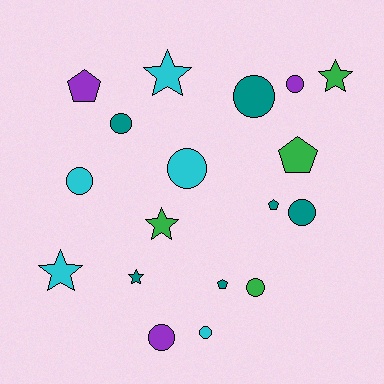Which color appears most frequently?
Teal, with 6 objects.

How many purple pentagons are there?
There is 1 purple pentagon.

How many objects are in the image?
There are 18 objects.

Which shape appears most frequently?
Circle, with 9 objects.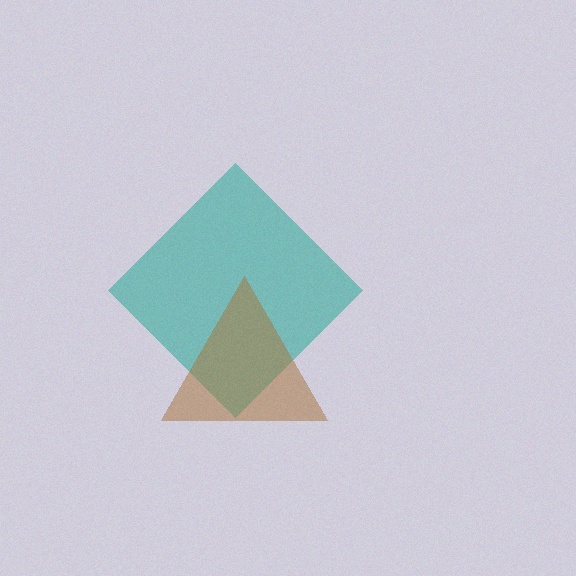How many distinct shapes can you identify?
There are 2 distinct shapes: a teal diamond, a brown triangle.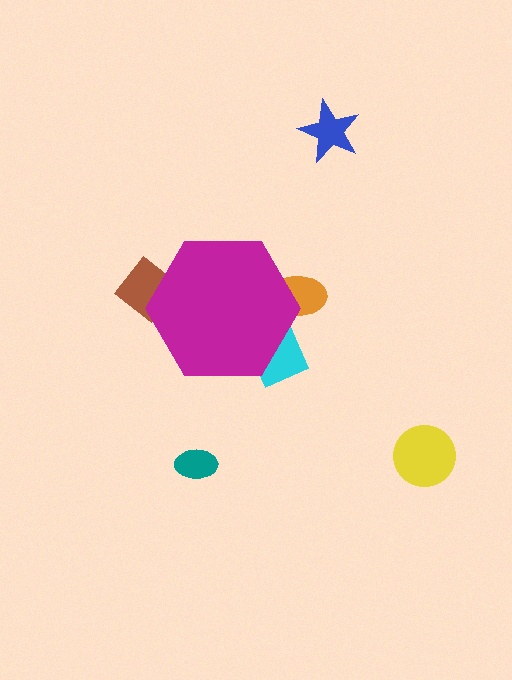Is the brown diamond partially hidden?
Yes, the brown diamond is partially hidden behind the magenta hexagon.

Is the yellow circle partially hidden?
No, the yellow circle is fully visible.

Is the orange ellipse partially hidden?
Yes, the orange ellipse is partially hidden behind the magenta hexagon.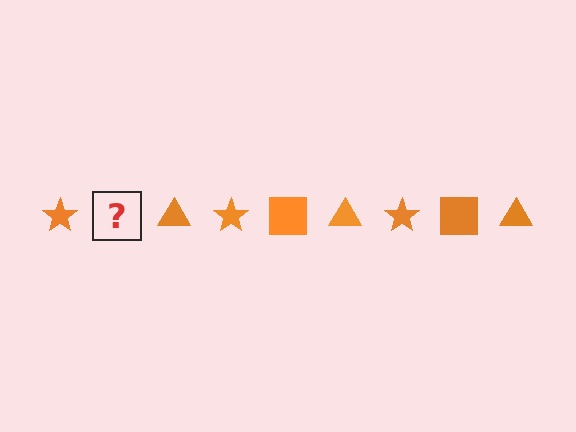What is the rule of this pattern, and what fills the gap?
The rule is that the pattern cycles through star, square, triangle shapes in orange. The gap should be filled with an orange square.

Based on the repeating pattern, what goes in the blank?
The blank should be an orange square.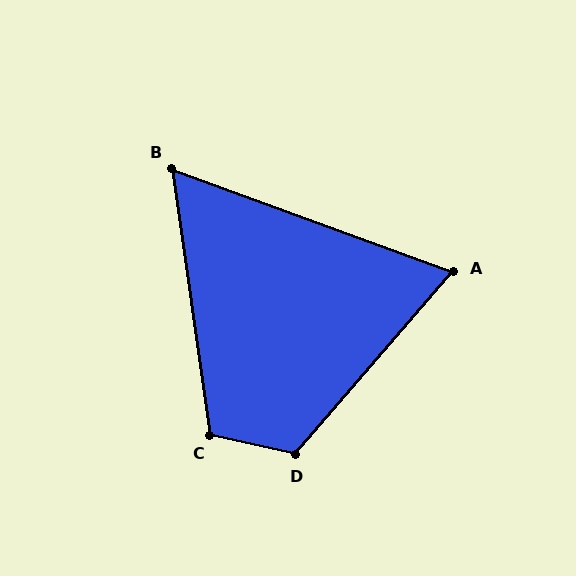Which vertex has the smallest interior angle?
B, at approximately 62 degrees.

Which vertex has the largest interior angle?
D, at approximately 118 degrees.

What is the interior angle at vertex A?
Approximately 69 degrees (acute).